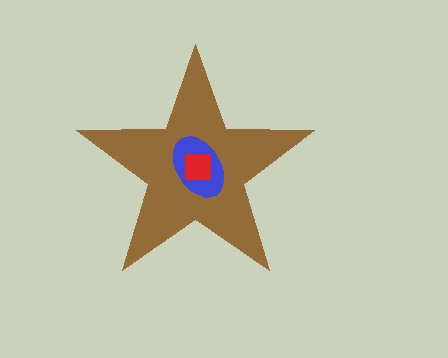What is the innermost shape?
The red square.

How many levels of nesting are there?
3.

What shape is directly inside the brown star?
The blue ellipse.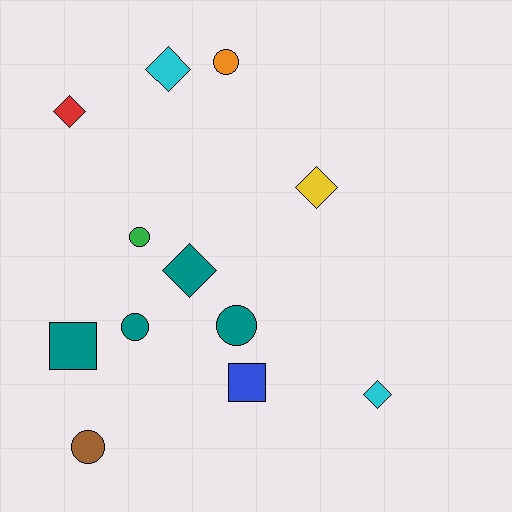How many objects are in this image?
There are 12 objects.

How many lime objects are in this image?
There are no lime objects.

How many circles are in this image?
There are 5 circles.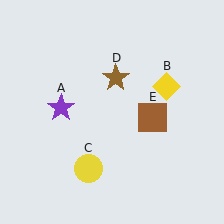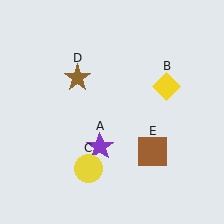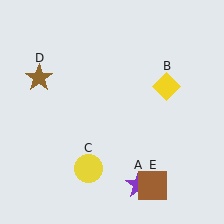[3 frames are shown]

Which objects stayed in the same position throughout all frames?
Yellow diamond (object B) and yellow circle (object C) remained stationary.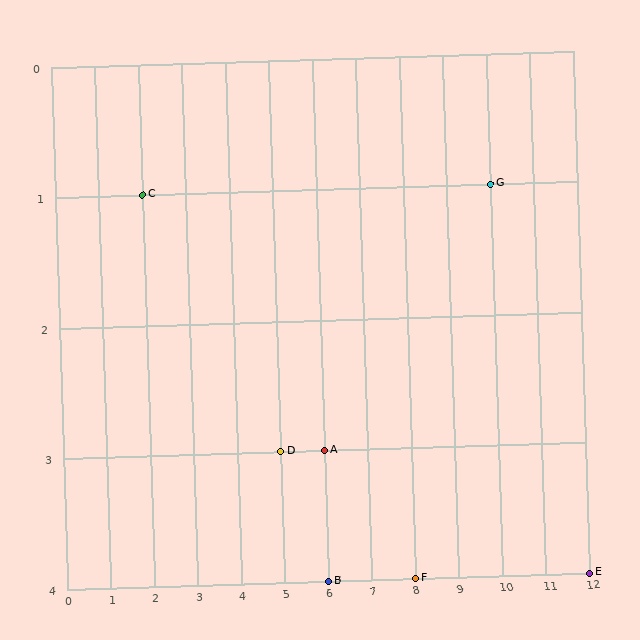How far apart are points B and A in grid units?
Points B and A are 1 row apart.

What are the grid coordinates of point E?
Point E is at grid coordinates (12, 4).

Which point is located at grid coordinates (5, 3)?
Point D is at (5, 3).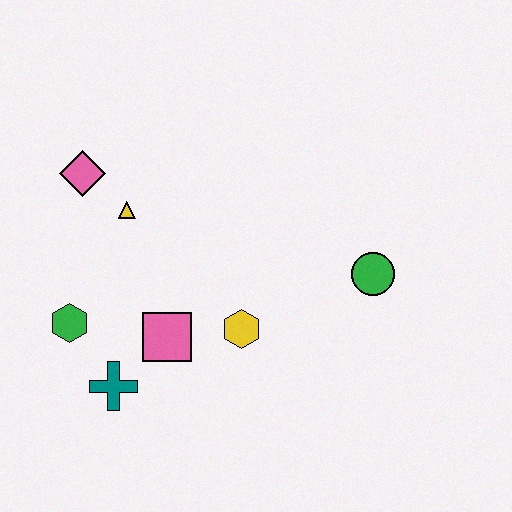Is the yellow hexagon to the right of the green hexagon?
Yes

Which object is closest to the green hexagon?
The teal cross is closest to the green hexagon.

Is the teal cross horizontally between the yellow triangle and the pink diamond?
Yes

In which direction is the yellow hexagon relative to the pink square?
The yellow hexagon is to the right of the pink square.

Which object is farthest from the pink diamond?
The green circle is farthest from the pink diamond.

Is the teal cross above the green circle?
No